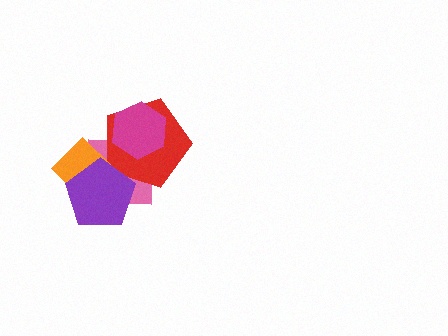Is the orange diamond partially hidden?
Yes, it is partially covered by another shape.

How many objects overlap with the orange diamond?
3 objects overlap with the orange diamond.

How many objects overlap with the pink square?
4 objects overlap with the pink square.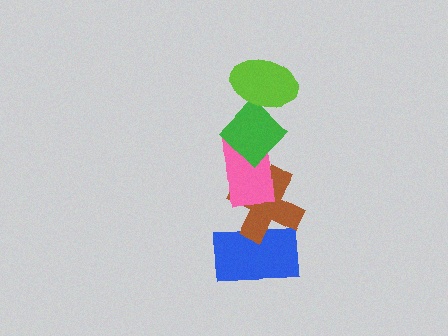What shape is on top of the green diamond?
The lime ellipse is on top of the green diamond.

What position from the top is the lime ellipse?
The lime ellipse is 1st from the top.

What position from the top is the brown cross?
The brown cross is 4th from the top.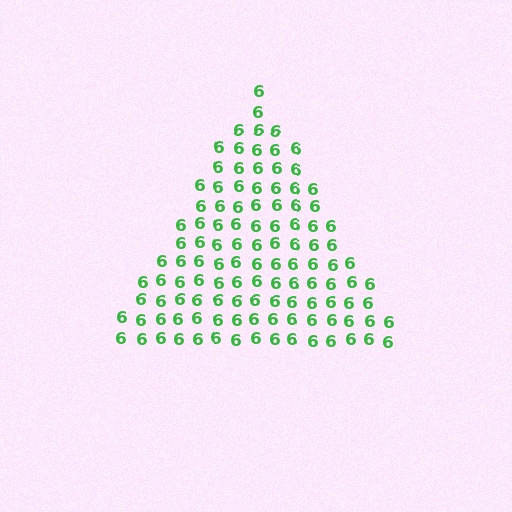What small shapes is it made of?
It is made of small digit 6's.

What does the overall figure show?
The overall figure shows a triangle.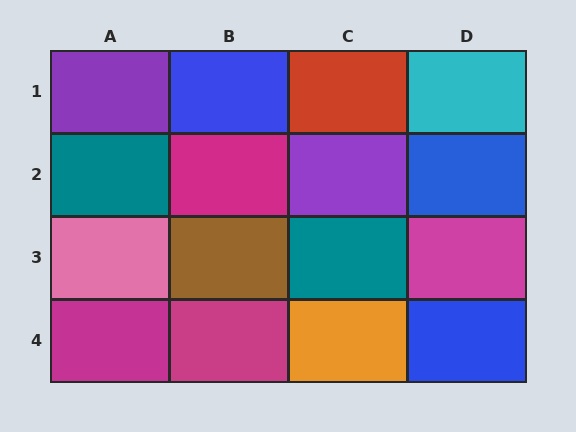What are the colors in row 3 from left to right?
Pink, brown, teal, magenta.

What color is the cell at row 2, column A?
Teal.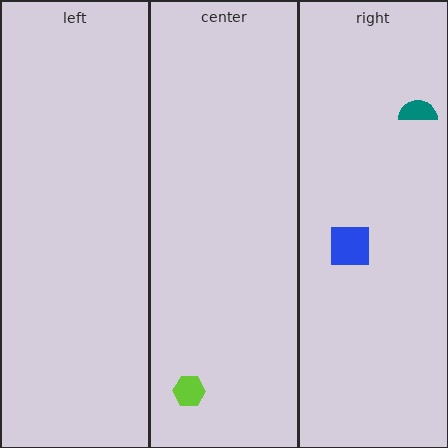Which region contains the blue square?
The right region.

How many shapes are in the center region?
1.